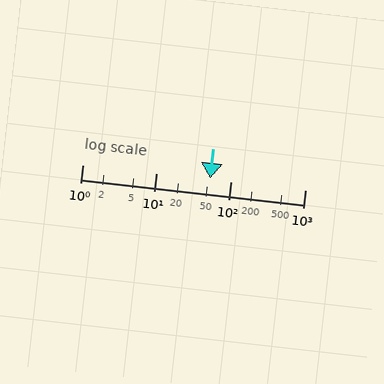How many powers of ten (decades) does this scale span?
The scale spans 3 decades, from 1 to 1000.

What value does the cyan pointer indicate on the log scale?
The pointer indicates approximately 52.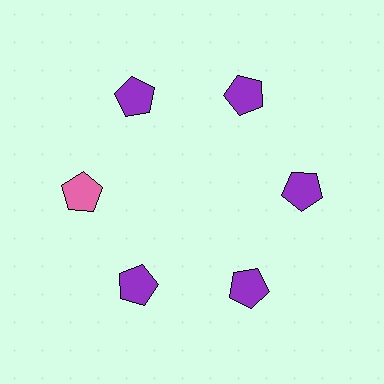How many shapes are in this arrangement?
There are 6 shapes arranged in a ring pattern.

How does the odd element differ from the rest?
It has a different color: pink instead of purple.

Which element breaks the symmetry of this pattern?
The pink pentagon at roughly the 9 o'clock position breaks the symmetry. All other shapes are purple pentagons.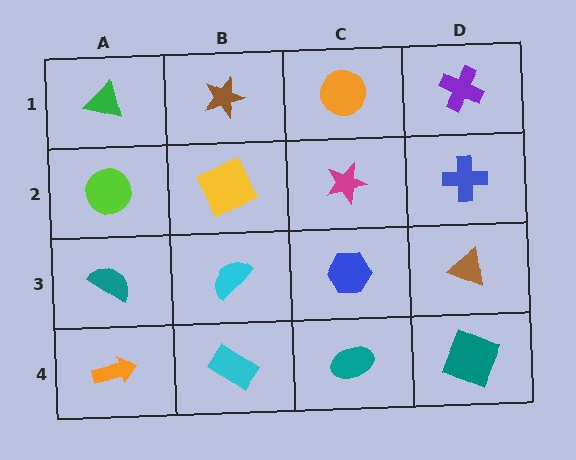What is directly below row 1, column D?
A blue cross.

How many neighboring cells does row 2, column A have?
3.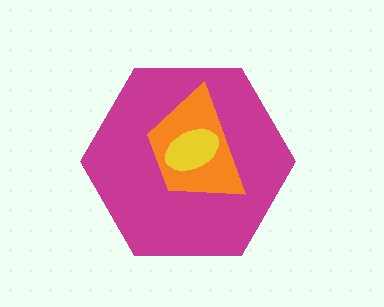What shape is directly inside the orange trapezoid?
The yellow ellipse.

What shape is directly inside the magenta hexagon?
The orange trapezoid.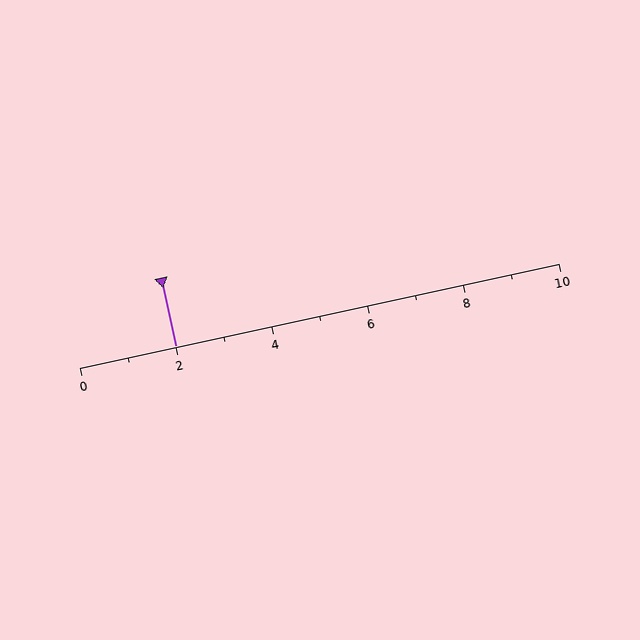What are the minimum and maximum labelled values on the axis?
The axis runs from 0 to 10.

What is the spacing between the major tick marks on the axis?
The major ticks are spaced 2 apart.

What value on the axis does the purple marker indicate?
The marker indicates approximately 2.